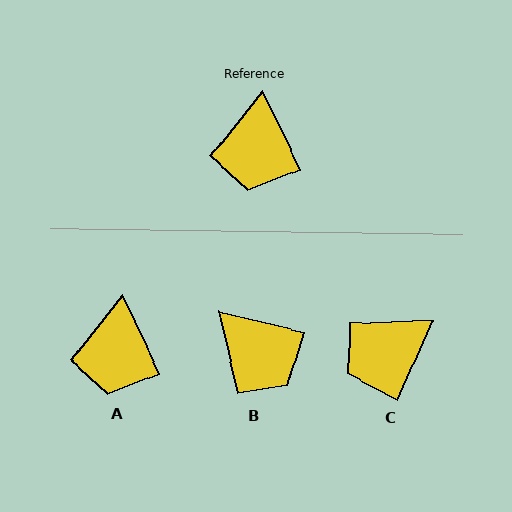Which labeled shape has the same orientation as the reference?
A.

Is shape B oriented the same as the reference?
No, it is off by about 51 degrees.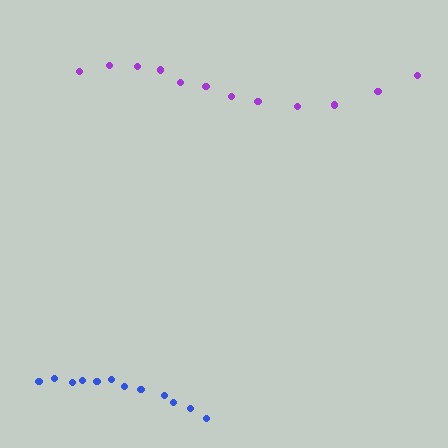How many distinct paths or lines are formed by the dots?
There are 2 distinct paths.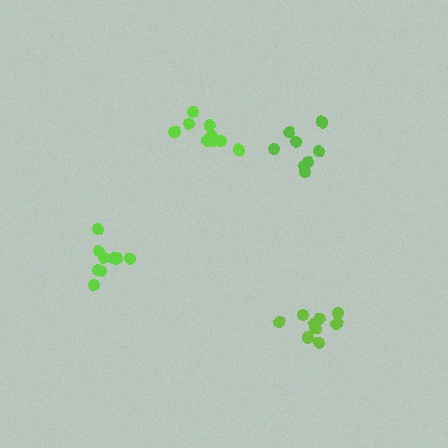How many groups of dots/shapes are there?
There are 4 groups.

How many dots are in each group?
Group 1: 9 dots, Group 2: 8 dots, Group 3: 9 dots, Group 4: 9 dots (35 total).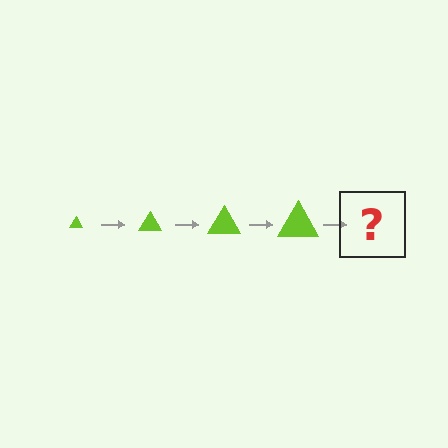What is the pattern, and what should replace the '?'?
The pattern is that the triangle gets progressively larger each step. The '?' should be a lime triangle, larger than the previous one.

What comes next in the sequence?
The next element should be a lime triangle, larger than the previous one.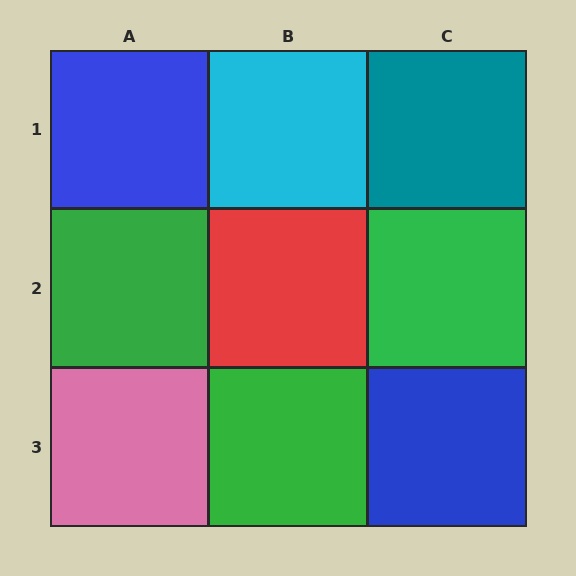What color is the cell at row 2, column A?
Green.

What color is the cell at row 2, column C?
Green.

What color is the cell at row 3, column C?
Blue.